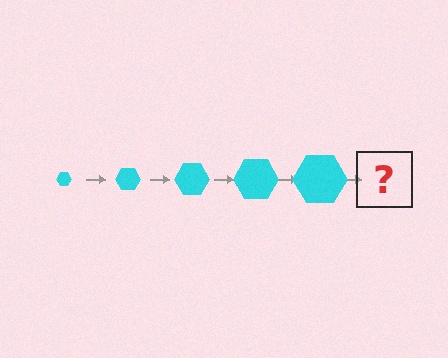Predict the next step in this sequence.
The next step is a cyan hexagon, larger than the previous one.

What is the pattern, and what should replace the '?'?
The pattern is that the hexagon gets progressively larger each step. The '?' should be a cyan hexagon, larger than the previous one.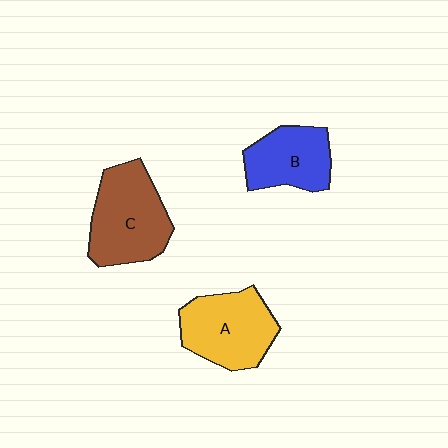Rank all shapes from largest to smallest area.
From largest to smallest: C (brown), A (yellow), B (blue).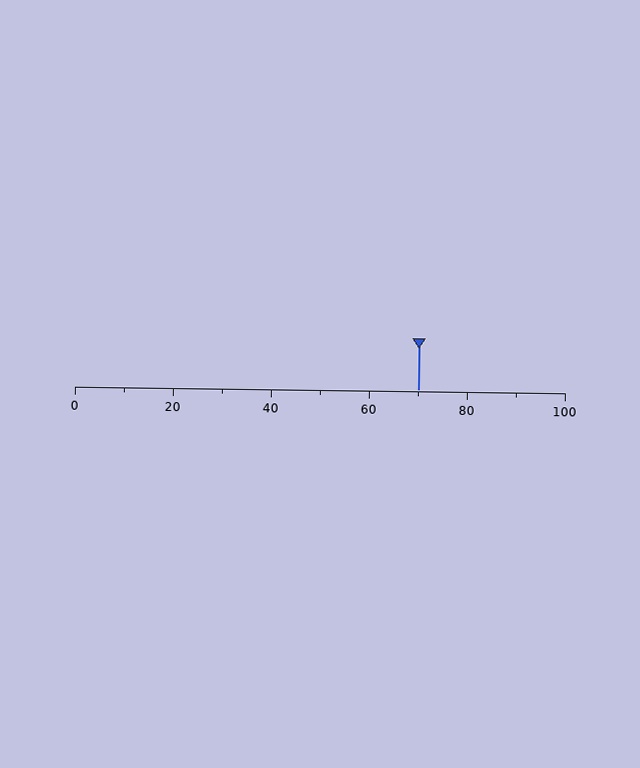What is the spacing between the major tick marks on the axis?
The major ticks are spaced 20 apart.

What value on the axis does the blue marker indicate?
The marker indicates approximately 70.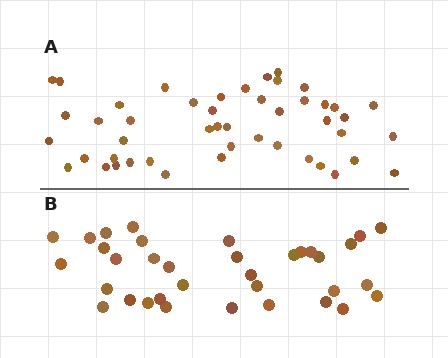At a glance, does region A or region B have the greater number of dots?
Region A (the top region) has more dots.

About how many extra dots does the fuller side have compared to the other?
Region A has roughly 12 or so more dots than region B.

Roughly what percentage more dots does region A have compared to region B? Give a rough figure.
About 35% more.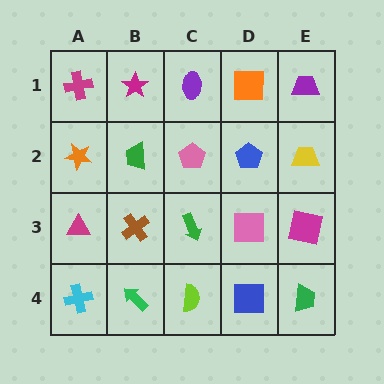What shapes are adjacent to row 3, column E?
A yellow trapezoid (row 2, column E), a green trapezoid (row 4, column E), a pink square (row 3, column D).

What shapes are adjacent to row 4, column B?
A brown cross (row 3, column B), a cyan cross (row 4, column A), a lime semicircle (row 4, column C).